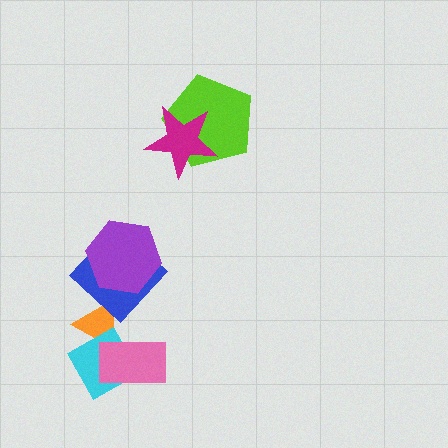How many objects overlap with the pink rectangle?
2 objects overlap with the pink rectangle.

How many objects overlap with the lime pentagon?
1 object overlaps with the lime pentagon.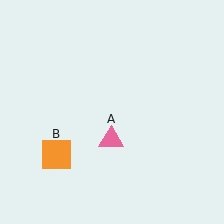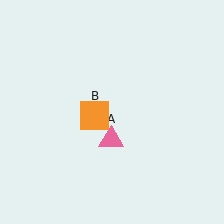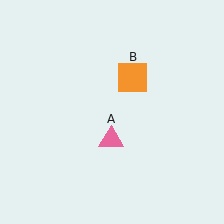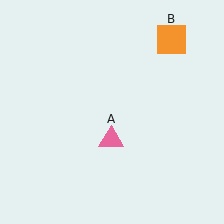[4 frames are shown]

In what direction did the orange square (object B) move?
The orange square (object B) moved up and to the right.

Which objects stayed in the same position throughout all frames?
Pink triangle (object A) remained stationary.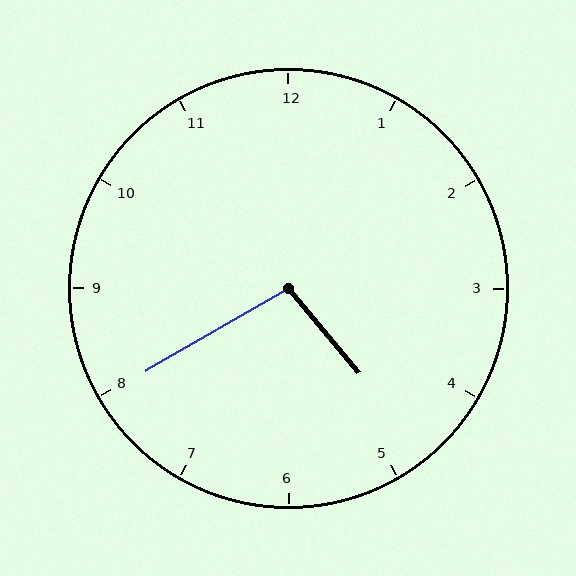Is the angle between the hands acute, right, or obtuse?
It is obtuse.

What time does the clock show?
4:40.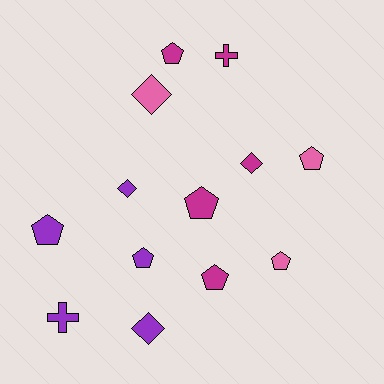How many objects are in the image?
There are 13 objects.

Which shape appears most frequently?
Pentagon, with 7 objects.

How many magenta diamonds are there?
There is 1 magenta diamond.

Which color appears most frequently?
Magenta, with 5 objects.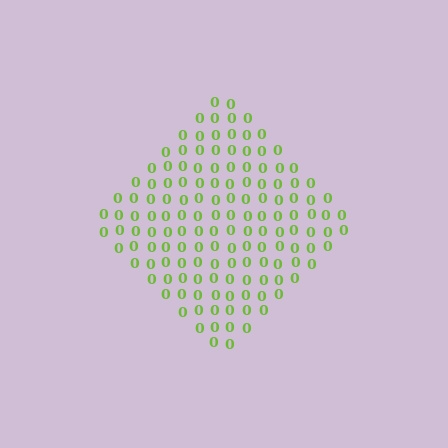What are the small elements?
The small elements are digit 0's.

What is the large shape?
The large shape is a diamond.